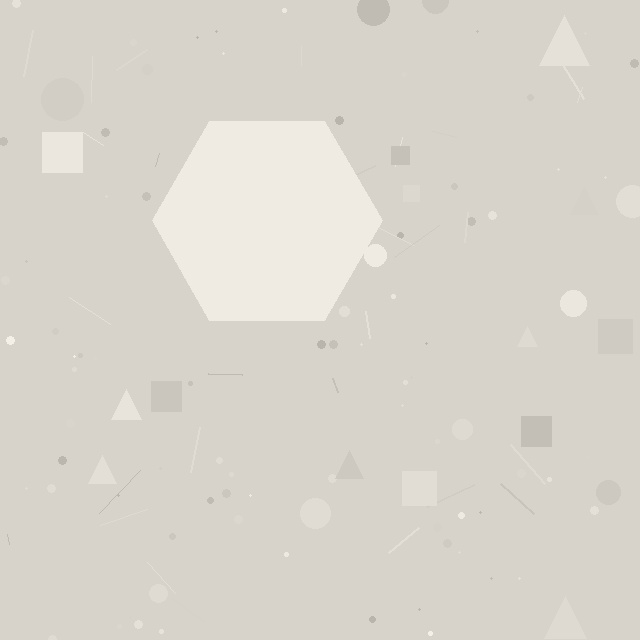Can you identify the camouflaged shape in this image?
The camouflaged shape is a hexagon.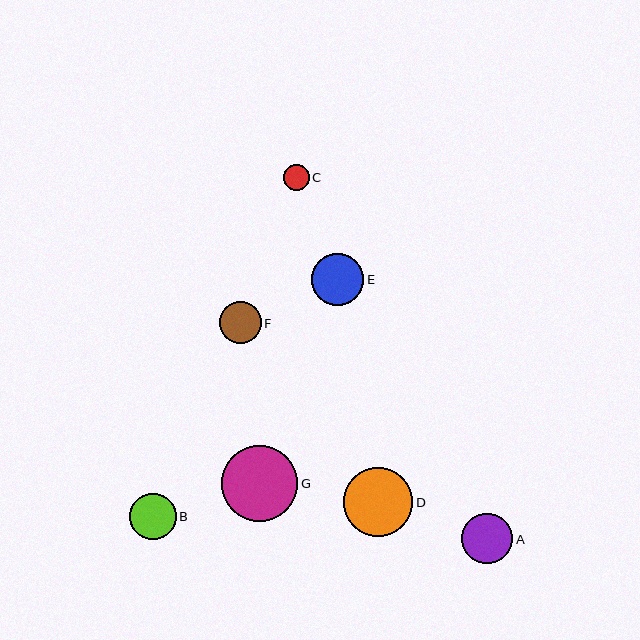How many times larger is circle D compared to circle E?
Circle D is approximately 1.3 times the size of circle E.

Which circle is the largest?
Circle G is the largest with a size of approximately 76 pixels.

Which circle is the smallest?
Circle C is the smallest with a size of approximately 26 pixels.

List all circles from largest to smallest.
From largest to smallest: G, D, E, A, B, F, C.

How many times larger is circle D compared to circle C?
Circle D is approximately 2.7 times the size of circle C.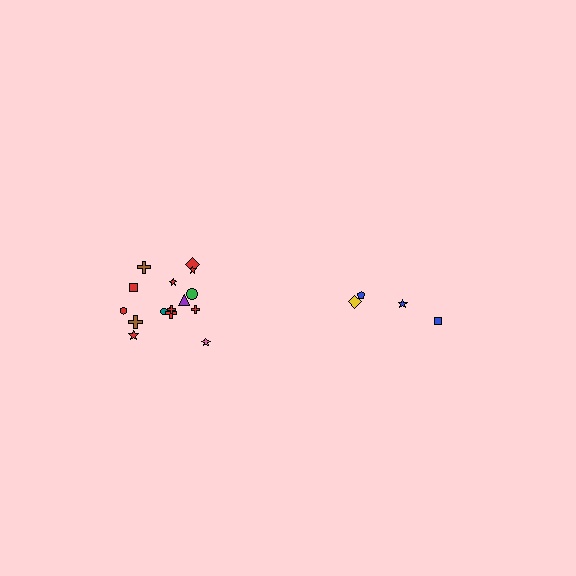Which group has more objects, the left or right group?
The left group.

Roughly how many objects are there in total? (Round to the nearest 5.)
Roughly 20 objects in total.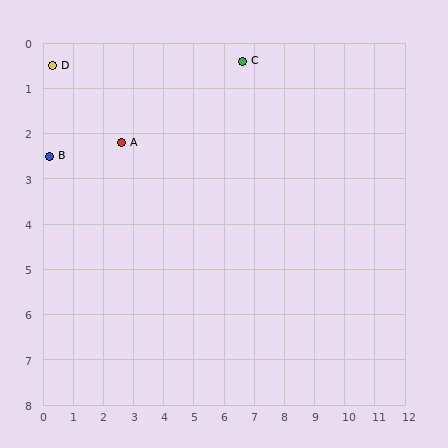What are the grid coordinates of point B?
Point B is at approximately (0.2, 2.5).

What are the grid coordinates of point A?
Point A is at approximately (2.6, 2.2).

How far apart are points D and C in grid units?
Points D and C are about 6.3 grid units apart.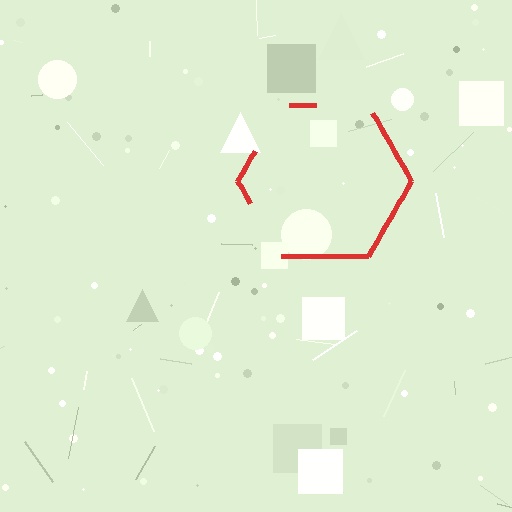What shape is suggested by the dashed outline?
The dashed outline suggests a hexagon.